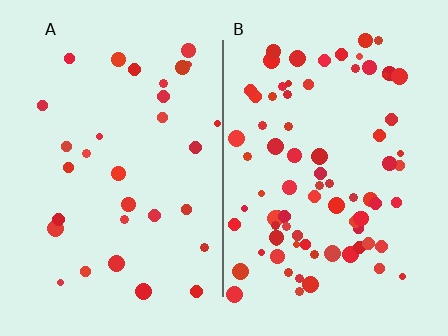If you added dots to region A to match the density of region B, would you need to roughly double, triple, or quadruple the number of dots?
Approximately triple.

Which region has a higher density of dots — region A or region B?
B (the right).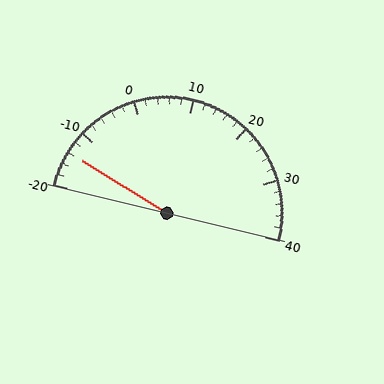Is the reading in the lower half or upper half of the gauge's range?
The reading is in the lower half of the range (-20 to 40).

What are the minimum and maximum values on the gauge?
The gauge ranges from -20 to 40.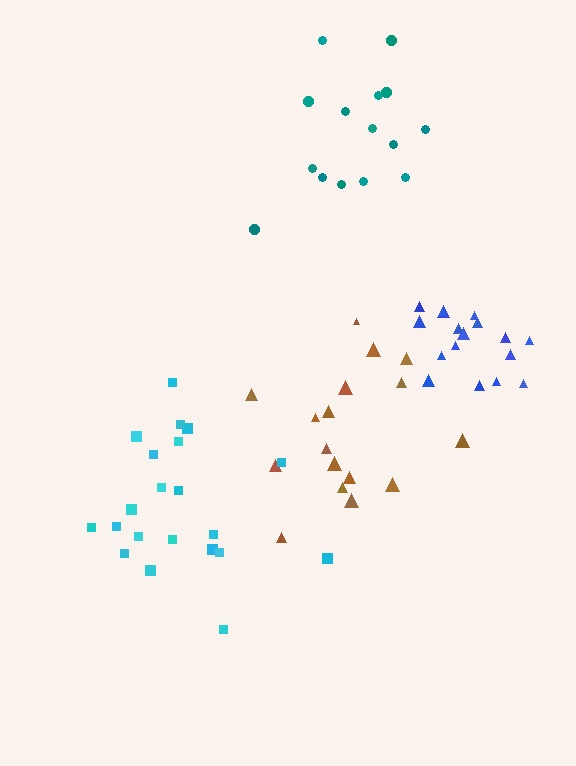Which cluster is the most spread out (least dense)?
Teal.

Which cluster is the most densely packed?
Blue.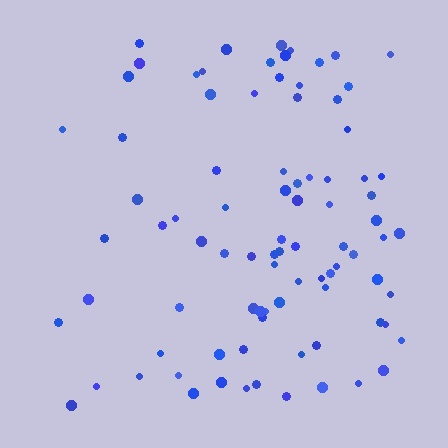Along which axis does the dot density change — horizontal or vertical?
Horizontal.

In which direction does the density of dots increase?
From left to right, with the right side densest.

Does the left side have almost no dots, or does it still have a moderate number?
Still a moderate number, just noticeably fewer than the right.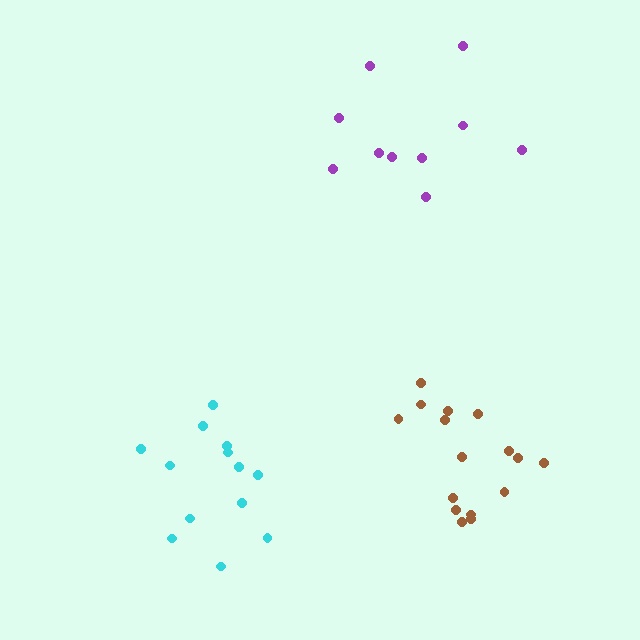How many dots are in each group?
Group 1: 10 dots, Group 2: 16 dots, Group 3: 13 dots (39 total).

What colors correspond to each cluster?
The clusters are colored: purple, brown, cyan.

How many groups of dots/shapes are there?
There are 3 groups.